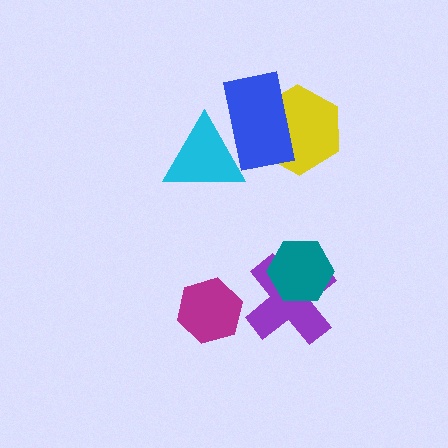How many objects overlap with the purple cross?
1 object overlaps with the purple cross.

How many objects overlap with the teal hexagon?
1 object overlaps with the teal hexagon.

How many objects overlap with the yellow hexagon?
1 object overlaps with the yellow hexagon.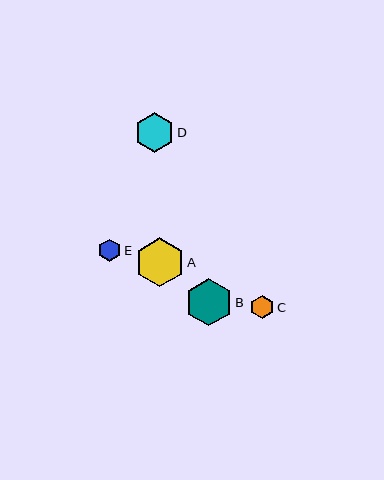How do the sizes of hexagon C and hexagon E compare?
Hexagon C and hexagon E are approximately the same size.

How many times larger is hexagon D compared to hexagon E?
Hexagon D is approximately 1.8 times the size of hexagon E.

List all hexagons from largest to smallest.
From largest to smallest: A, B, D, C, E.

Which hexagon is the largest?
Hexagon A is the largest with a size of approximately 49 pixels.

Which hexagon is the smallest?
Hexagon E is the smallest with a size of approximately 22 pixels.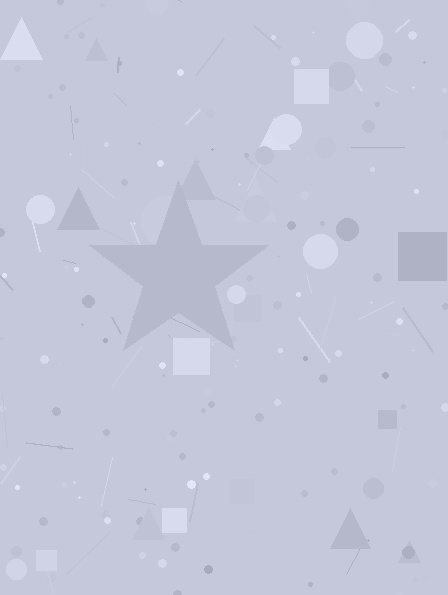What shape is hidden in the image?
A star is hidden in the image.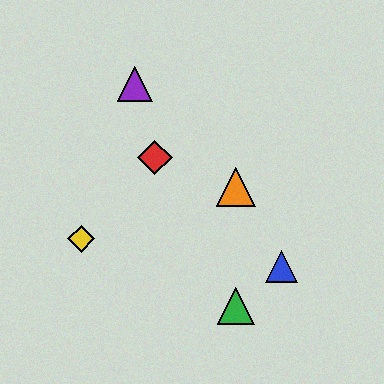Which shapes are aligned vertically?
The green triangle, the orange triangle are aligned vertically.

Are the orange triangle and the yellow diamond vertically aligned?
No, the orange triangle is at x≈236 and the yellow diamond is at x≈81.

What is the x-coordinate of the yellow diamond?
The yellow diamond is at x≈81.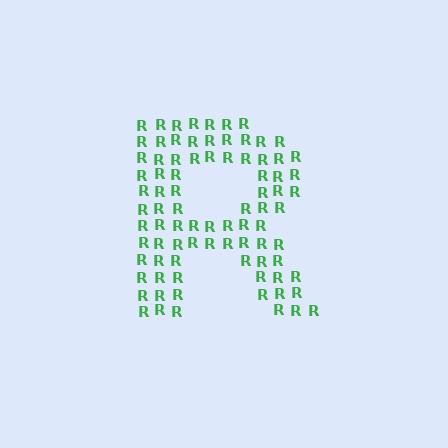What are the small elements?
The small elements are letter R's.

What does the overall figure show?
The overall figure shows the letter R.